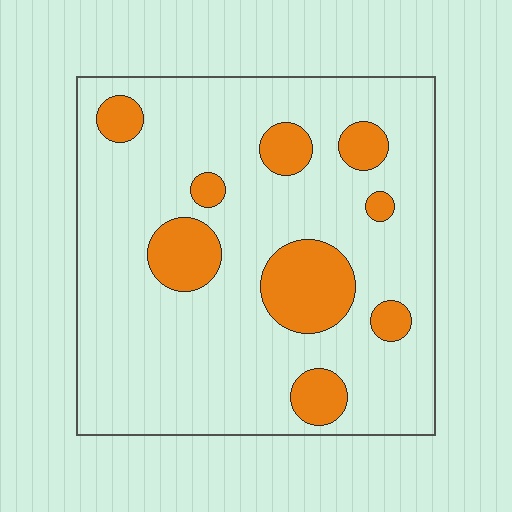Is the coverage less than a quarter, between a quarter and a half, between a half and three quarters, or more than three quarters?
Less than a quarter.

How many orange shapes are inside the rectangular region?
9.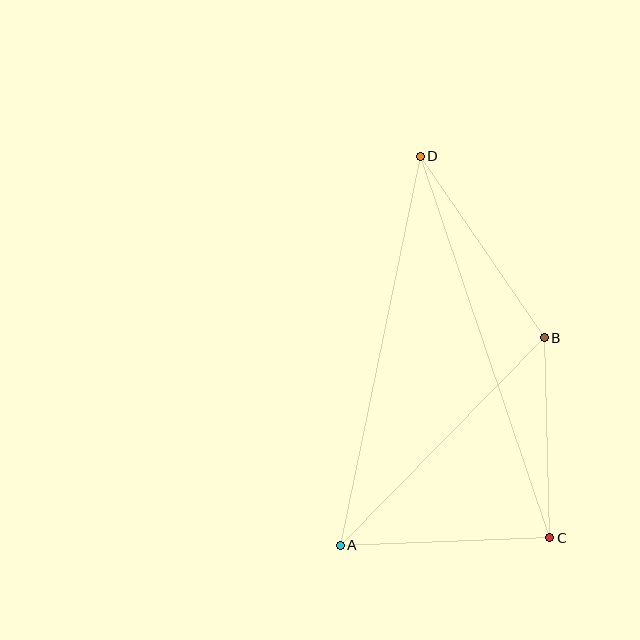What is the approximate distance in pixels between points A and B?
The distance between A and B is approximately 291 pixels.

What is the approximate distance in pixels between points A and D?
The distance between A and D is approximately 397 pixels.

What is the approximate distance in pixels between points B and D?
The distance between B and D is approximately 220 pixels.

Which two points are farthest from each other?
Points C and D are farthest from each other.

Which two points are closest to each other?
Points B and C are closest to each other.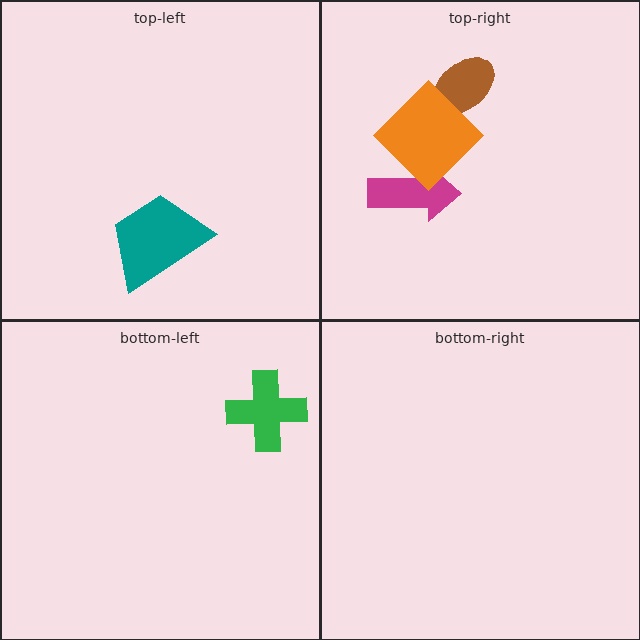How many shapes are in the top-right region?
3.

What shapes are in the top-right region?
The magenta arrow, the brown ellipse, the orange diamond.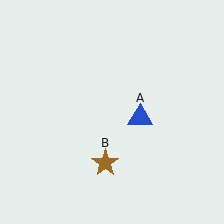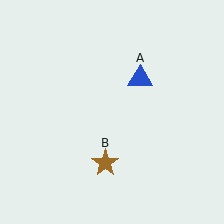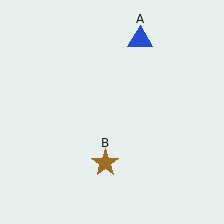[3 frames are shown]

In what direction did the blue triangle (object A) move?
The blue triangle (object A) moved up.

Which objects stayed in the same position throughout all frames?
Brown star (object B) remained stationary.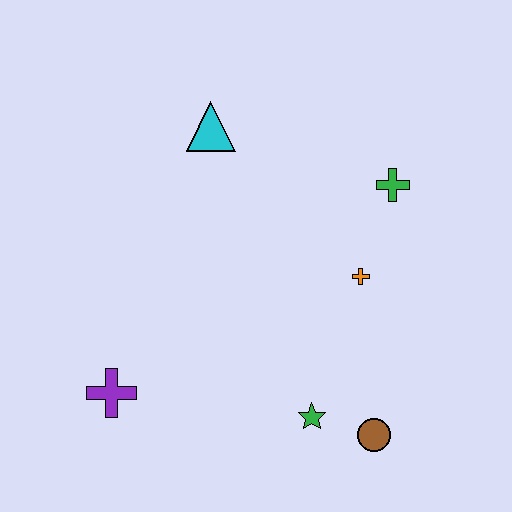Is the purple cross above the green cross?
No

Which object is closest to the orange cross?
The green cross is closest to the orange cross.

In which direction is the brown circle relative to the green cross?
The brown circle is below the green cross.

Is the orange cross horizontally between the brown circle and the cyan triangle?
Yes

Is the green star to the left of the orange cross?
Yes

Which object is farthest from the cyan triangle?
The brown circle is farthest from the cyan triangle.